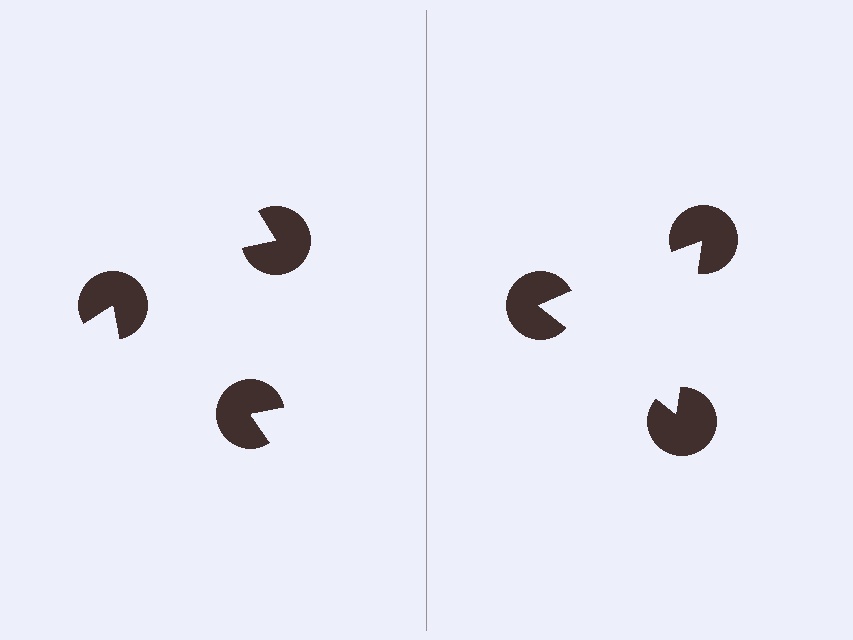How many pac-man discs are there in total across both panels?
6 — 3 on each side.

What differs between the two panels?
The pac-man discs are positioned identically on both sides; only the wedge orientations differ. On the right they align to a triangle; on the left they are misaligned.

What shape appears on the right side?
An illusory triangle.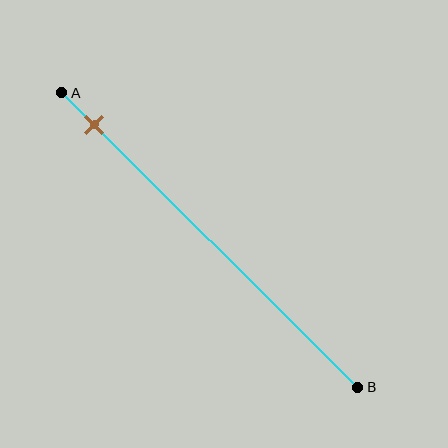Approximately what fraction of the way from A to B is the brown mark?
The brown mark is approximately 10% of the way from A to B.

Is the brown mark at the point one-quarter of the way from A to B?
No, the mark is at about 10% from A, not at the 25% one-quarter point.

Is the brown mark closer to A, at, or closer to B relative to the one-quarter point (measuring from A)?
The brown mark is closer to point A than the one-quarter point of segment AB.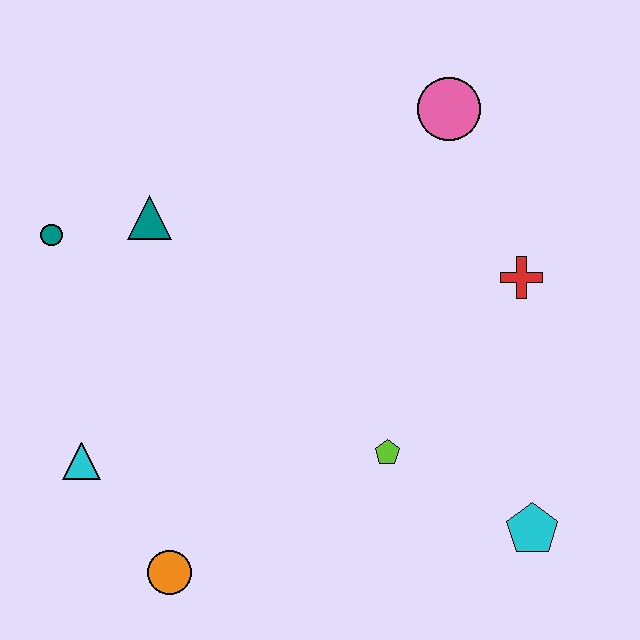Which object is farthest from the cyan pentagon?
The teal circle is farthest from the cyan pentagon.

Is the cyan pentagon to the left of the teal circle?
No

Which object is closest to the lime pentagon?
The cyan pentagon is closest to the lime pentagon.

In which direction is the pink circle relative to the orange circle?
The pink circle is above the orange circle.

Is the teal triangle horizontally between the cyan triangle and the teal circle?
No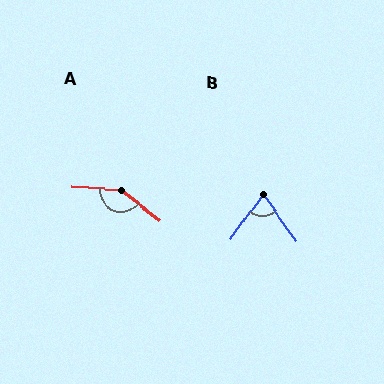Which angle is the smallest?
B, at approximately 72 degrees.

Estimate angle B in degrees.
Approximately 72 degrees.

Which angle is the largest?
A, at approximately 147 degrees.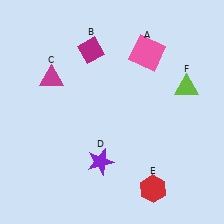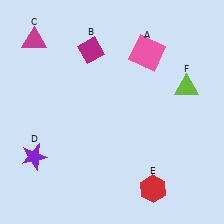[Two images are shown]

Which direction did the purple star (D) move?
The purple star (D) moved left.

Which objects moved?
The objects that moved are: the magenta triangle (C), the purple star (D).